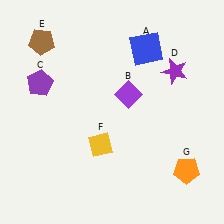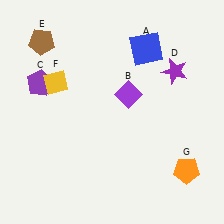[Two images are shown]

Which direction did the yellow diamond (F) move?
The yellow diamond (F) moved up.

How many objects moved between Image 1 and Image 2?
1 object moved between the two images.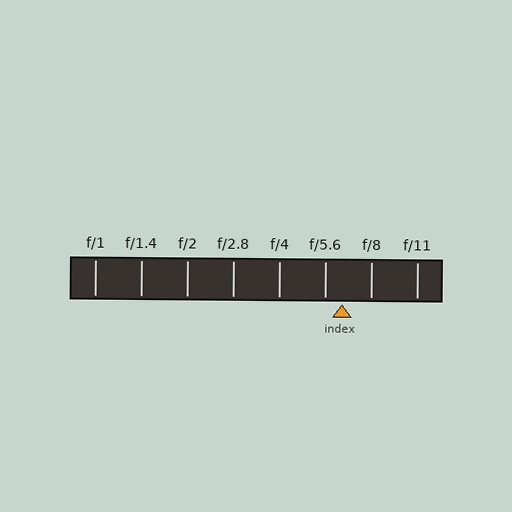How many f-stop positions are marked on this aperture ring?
There are 8 f-stop positions marked.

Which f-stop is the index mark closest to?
The index mark is closest to f/5.6.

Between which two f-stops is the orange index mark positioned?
The index mark is between f/5.6 and f/8.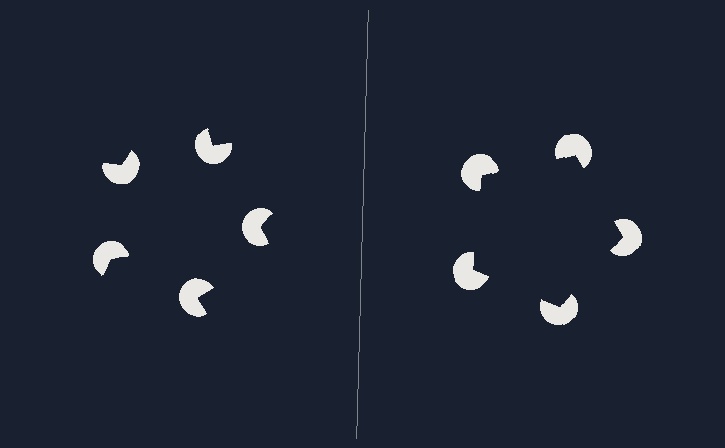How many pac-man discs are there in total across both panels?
10 — 5 on each side.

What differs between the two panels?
The pac-man discs are positioned identically on both sides; only the wedge orientations differ. On the right they align to a pentagon; on the left they are misaligned.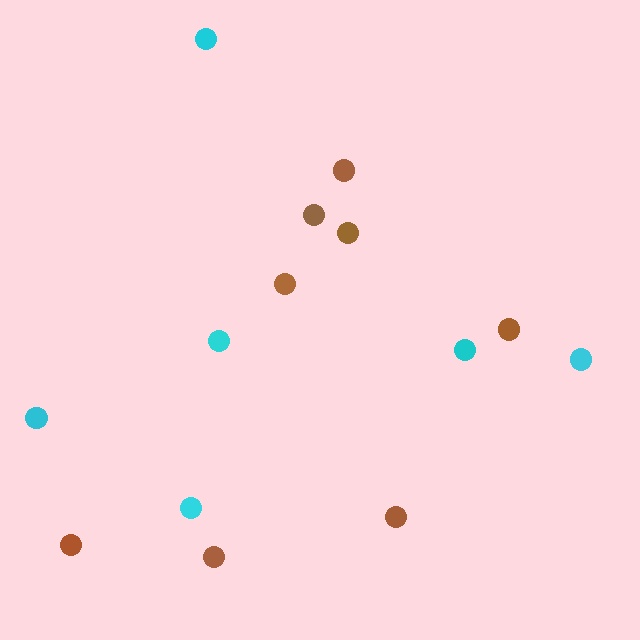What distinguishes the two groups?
There are 2 groups: one group of brown circles (8) and one group of cyan circles (6).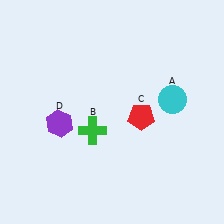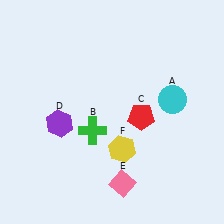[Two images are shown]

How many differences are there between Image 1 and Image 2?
There are 2 differences between the two images.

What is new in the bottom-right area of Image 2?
A pink diamond (E) was added in the bottom-right area of Image 2.